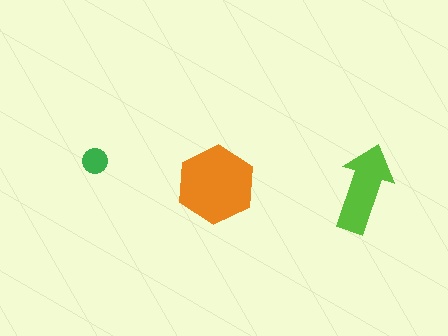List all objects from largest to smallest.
The orange hexagon, the lime arrow, the green circle.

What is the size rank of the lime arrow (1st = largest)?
2nd.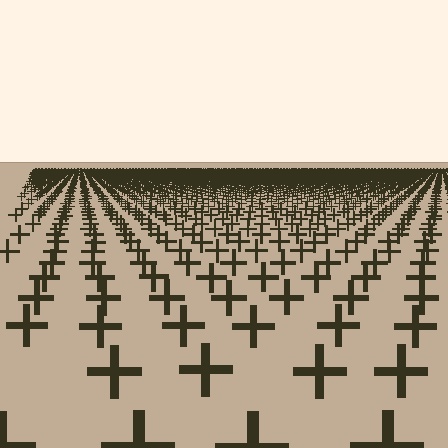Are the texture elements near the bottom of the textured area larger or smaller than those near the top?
Larger. Near the bottom, elements are closer to the viewer and appear at a bigger on-screen size.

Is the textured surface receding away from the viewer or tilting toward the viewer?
The surface is receding away from the viewer. Texture elements get smaller and denser toward the top.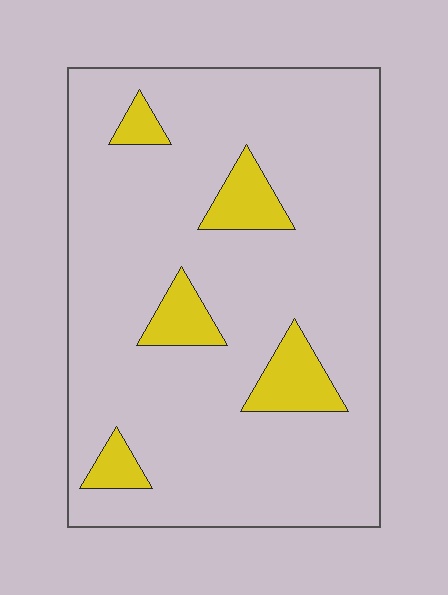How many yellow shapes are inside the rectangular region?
5.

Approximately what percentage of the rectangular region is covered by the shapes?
Approximately 10%.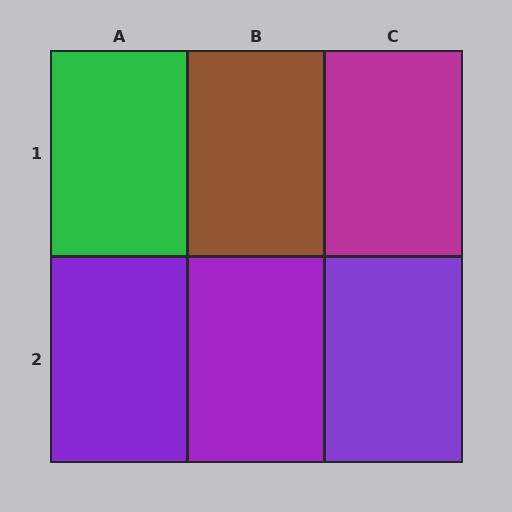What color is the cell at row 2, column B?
Purple.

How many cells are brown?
1 cell is brown.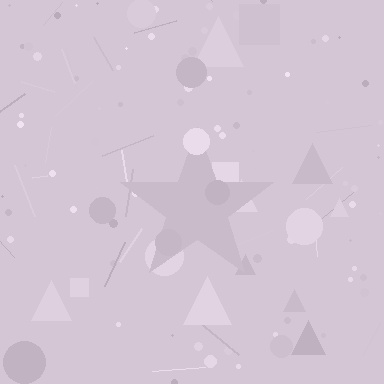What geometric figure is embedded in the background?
A star is embedded in the background.